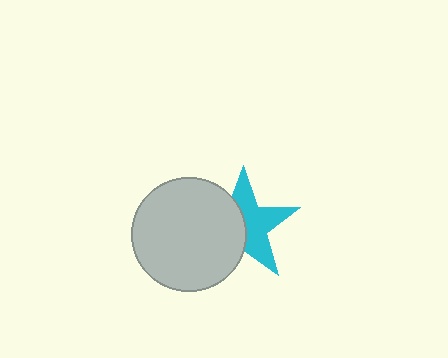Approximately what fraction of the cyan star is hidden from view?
Roughly 47% of the cyan star is hidden behind the light gray circle.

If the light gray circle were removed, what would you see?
You would see the complete cyan star.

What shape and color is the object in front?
The object in front is a light gray circle.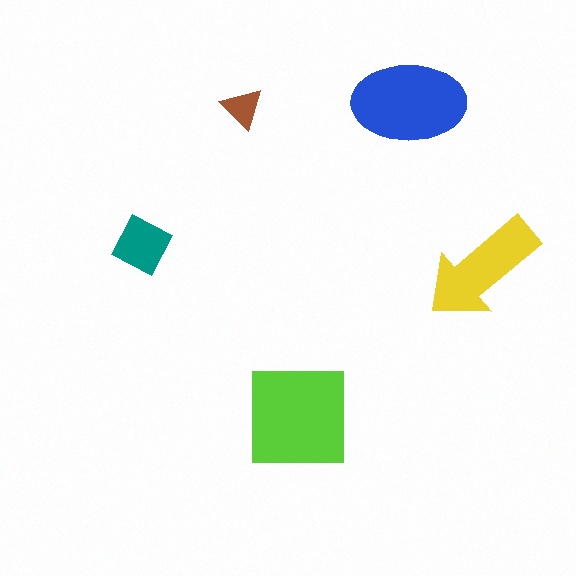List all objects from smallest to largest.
The brown triangle, the teal diamond, the yellow arrow, the blue ellipse, the lime square.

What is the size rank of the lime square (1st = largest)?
1st.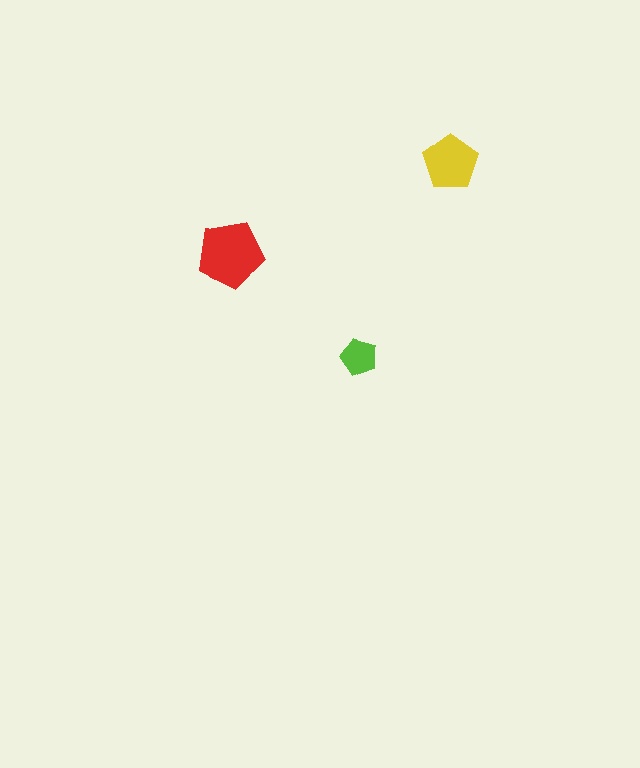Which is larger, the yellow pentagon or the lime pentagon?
The yellow one.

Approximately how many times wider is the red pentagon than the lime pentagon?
About 2 times wider.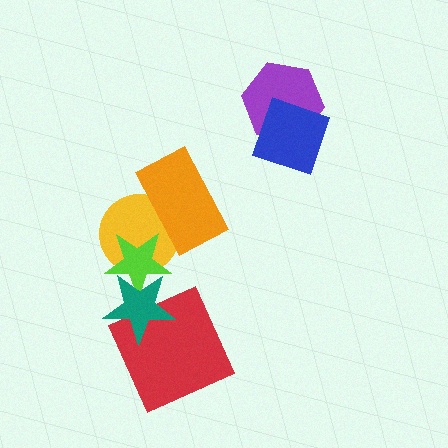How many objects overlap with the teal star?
2 objects overlap with the teal star.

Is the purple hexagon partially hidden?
Yes, it is partially covered by another shape.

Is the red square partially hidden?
Yes, it is partially covered by another shape.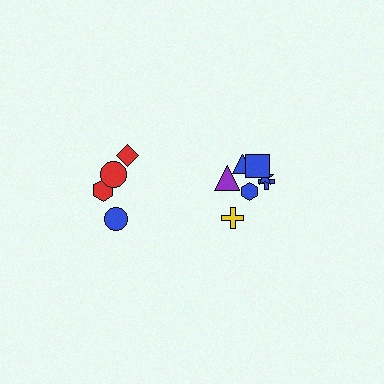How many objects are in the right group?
There are 7 objects.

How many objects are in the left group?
There are 4 objects.